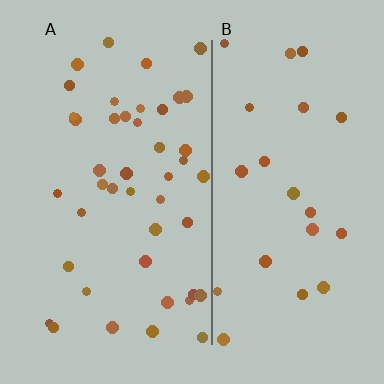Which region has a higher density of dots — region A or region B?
A (the left).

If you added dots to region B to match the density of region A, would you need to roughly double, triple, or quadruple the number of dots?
Approximately double.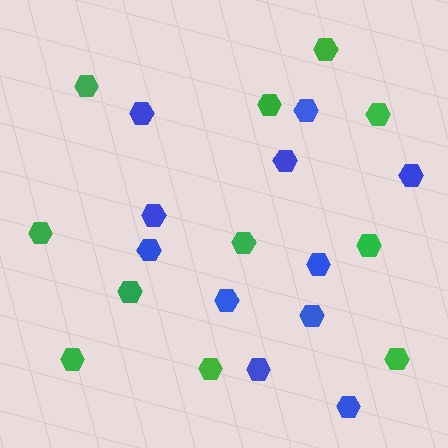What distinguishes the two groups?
There are 2 groups: one group of green hexagons (11) and one group of blue hexagons (11).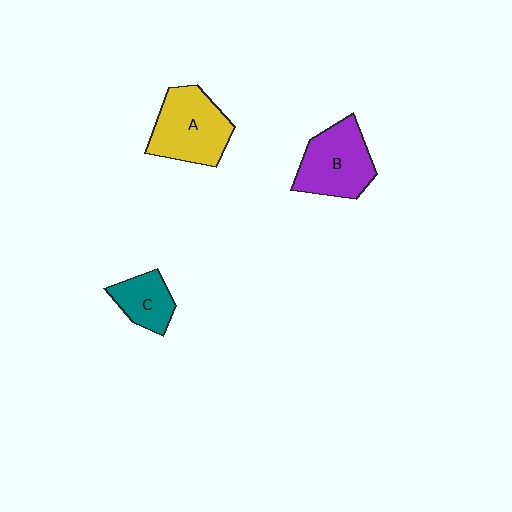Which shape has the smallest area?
Shape C (teal).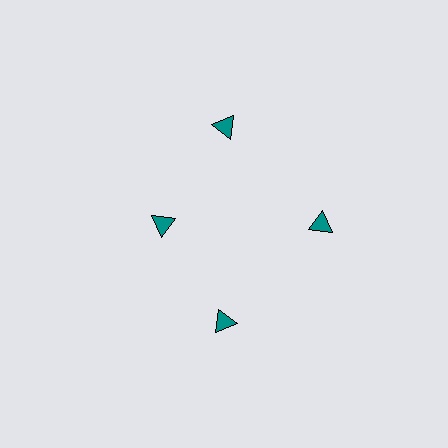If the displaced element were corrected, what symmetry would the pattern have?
It would have 4-fold rotational symmetry — the pattern would map onto itself every 90 degrees.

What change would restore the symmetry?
The symmetry would be restored by moving it outward, back onto the ring so that all 4 triangles sit at equal angles and equal distance from the center.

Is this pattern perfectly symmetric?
No. The 4 teal triangles are arranged in a ring, but one element near the 9 o'clock position is pulled inward toward the center, breaking the 4-fold rotational symmetry.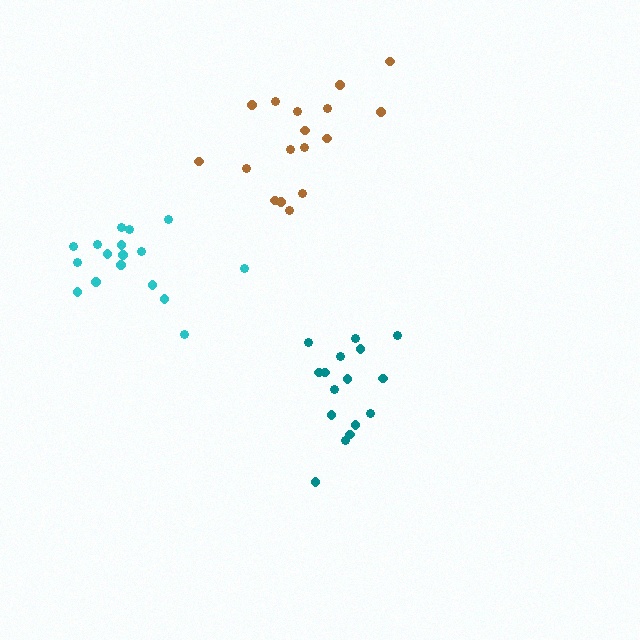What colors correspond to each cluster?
The clusters are colored: brown, teal, cyan.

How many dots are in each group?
Group 1: 17 dots, Group 2: 16 dots, Group 3: 18 dots (51 total).